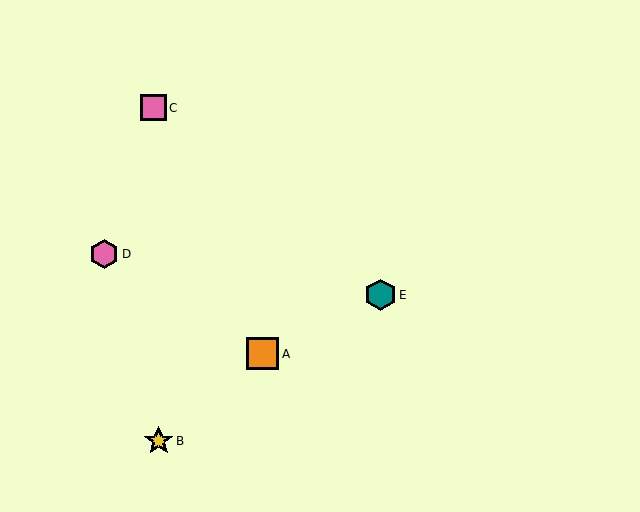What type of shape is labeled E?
Shape E is a teal hexagon.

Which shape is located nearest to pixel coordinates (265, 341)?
The orange square (labeled A) at (263, 354) is nearest to that location.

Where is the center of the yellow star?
The center of the yellow star is at (159, 441).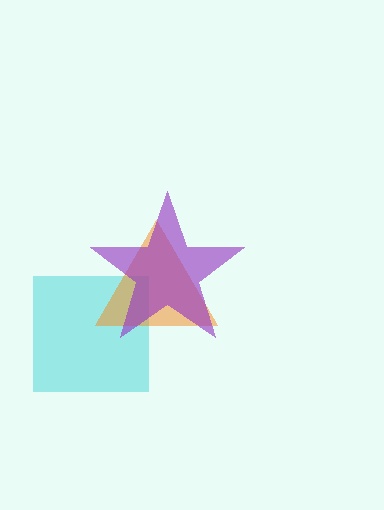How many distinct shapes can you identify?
There are 3 distinct shapes: a cyan square, an orange triangle, a purple star.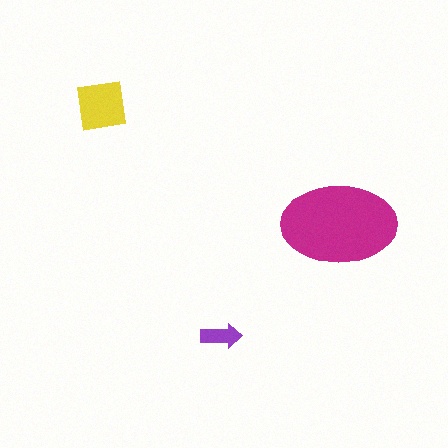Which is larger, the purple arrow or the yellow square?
The yellow square.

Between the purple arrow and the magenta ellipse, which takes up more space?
The magenta ellipse.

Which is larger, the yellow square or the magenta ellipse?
The magenta ellipse.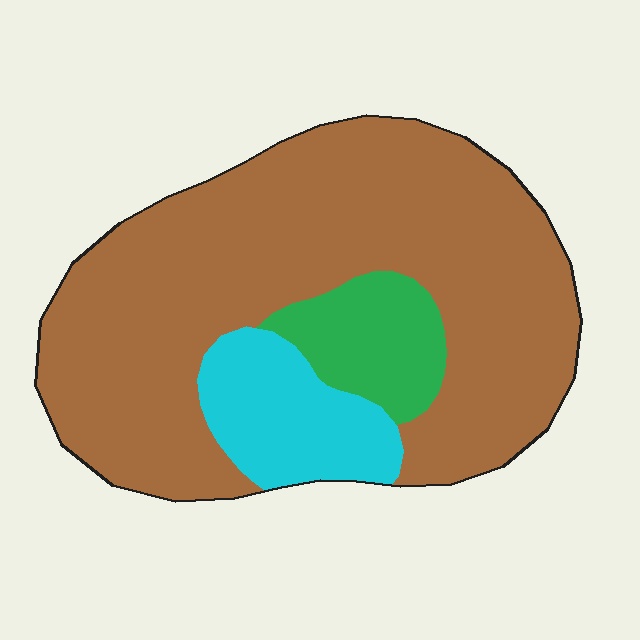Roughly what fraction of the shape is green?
Green covers 11% of the shape.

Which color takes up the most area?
Brown, at roughly 75%.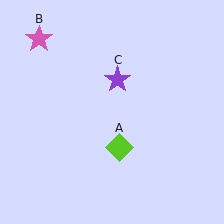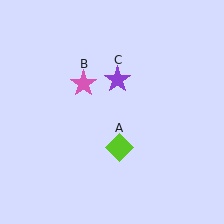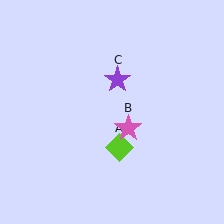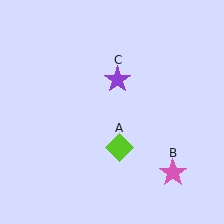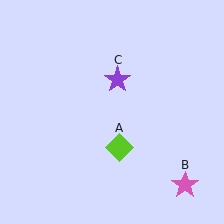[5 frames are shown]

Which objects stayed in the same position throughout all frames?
Lime diamond (object A) and purple star (object C) remained stationary.